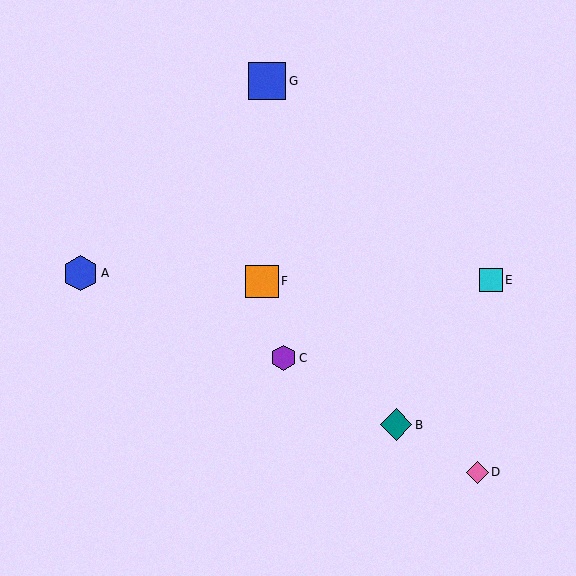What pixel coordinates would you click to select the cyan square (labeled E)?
Click at (491, 280) to select the cyan square E.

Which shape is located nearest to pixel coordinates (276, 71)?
The blue square (labeled G) at (267, 81) is nearest to that location.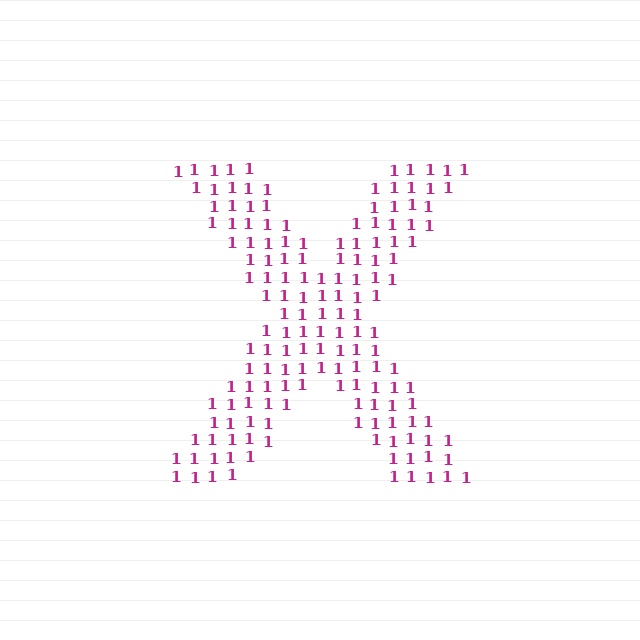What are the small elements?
The small elements are digit 1's.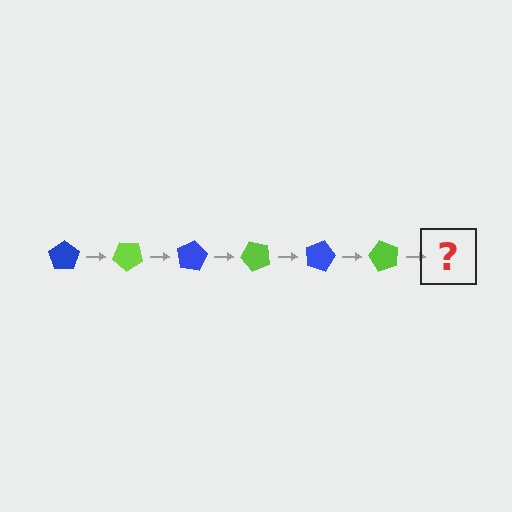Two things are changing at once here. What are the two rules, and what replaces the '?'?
The two rules are that it rotates 40 degrees each step and the color cycles through blue and lime. The '?' should be a blue pentagon, rotated 240 degrees from the start.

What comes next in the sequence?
The next element should be a blue pentagon, rotated 240 degrees from the start.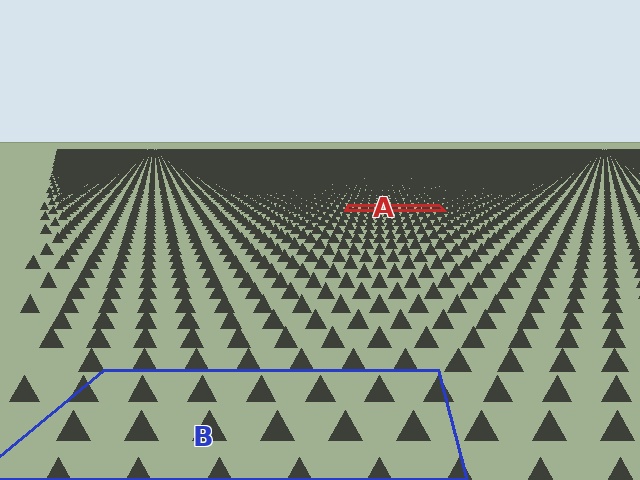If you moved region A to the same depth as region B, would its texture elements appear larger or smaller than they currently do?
They would appear larger. At a closer depth, the same texture elements are projected at a bigger on-screen size.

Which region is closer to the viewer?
Region B is closer. The texture elements there are larger and more spread out.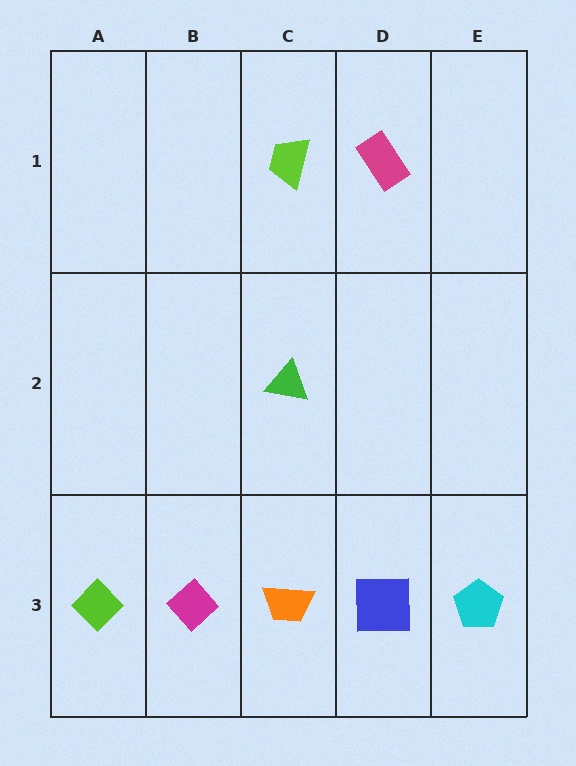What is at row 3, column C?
An orange trapezoid.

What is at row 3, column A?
A lime diamond.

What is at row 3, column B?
A magenta diamond.